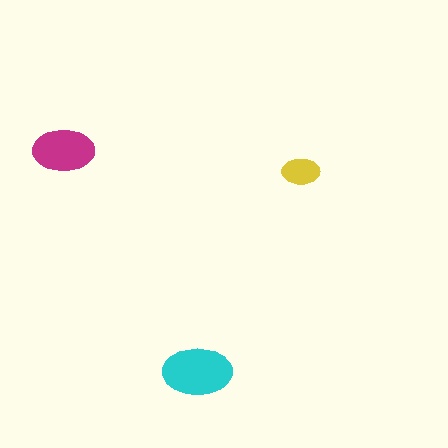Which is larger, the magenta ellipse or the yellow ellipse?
The magenta one.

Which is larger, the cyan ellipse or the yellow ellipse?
The cyan one.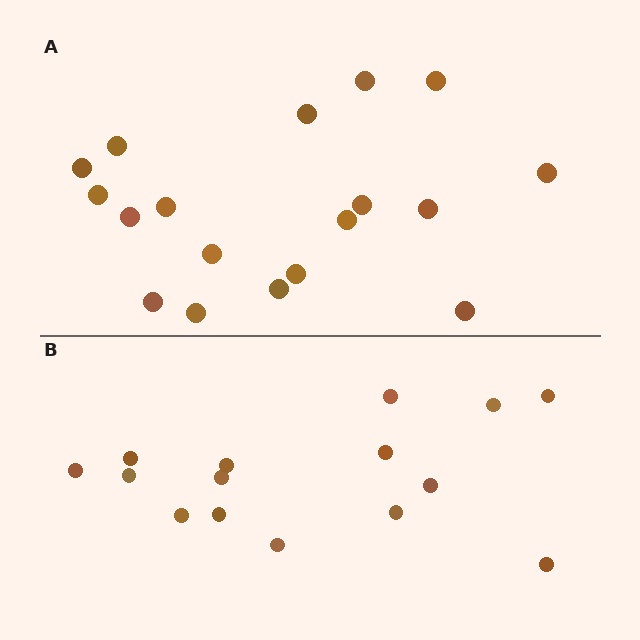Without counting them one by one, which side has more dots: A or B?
Region A (the top region) has more dots.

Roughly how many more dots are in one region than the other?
Region A has just a few more — roughly 2 or 3 more dots than region B.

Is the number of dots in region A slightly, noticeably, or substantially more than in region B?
Region A has only slightly more — the two regions are fairly close. The ratio is roughly 1.2 to 1.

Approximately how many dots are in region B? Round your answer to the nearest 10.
About 20 dots. (The exact count is 15, which rounds to 20.)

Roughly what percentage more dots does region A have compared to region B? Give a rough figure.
About 20% more.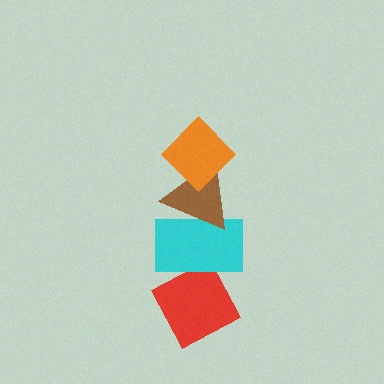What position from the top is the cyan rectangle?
The cyan rectangle is 3rd from the top.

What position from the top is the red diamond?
The red diamond is 4th from the top.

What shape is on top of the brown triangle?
The orange diamond is on top of the brown triangle.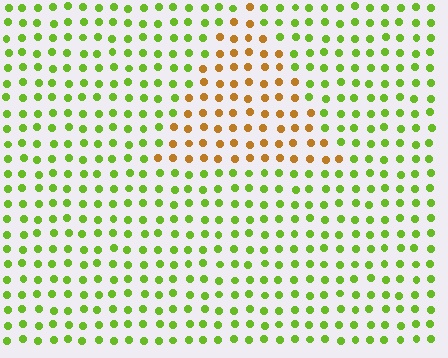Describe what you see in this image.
The image is filled with small lime elements in a uniform arrangement. A triangle-shaped region is visible where the elements are tinted to a slightly different hue, forming a subtle color boundary.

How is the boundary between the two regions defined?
The boundary is defined purely by a slight shift in hue (about 58 degrees). Spacing, size, and orientation are identical on both sides.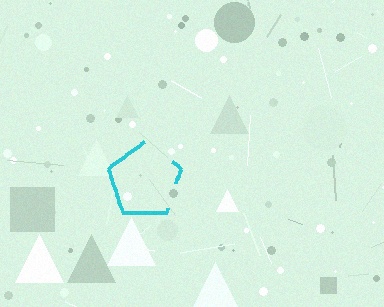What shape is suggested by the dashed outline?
The dashed outline suggests a pentagon.